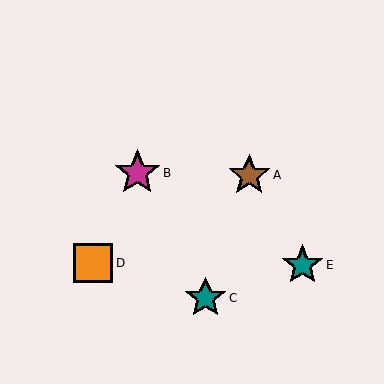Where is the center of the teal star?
The center of the teal star is at (206, 298).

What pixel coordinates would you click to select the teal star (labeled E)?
Click at (303, 265) to select the teal star E.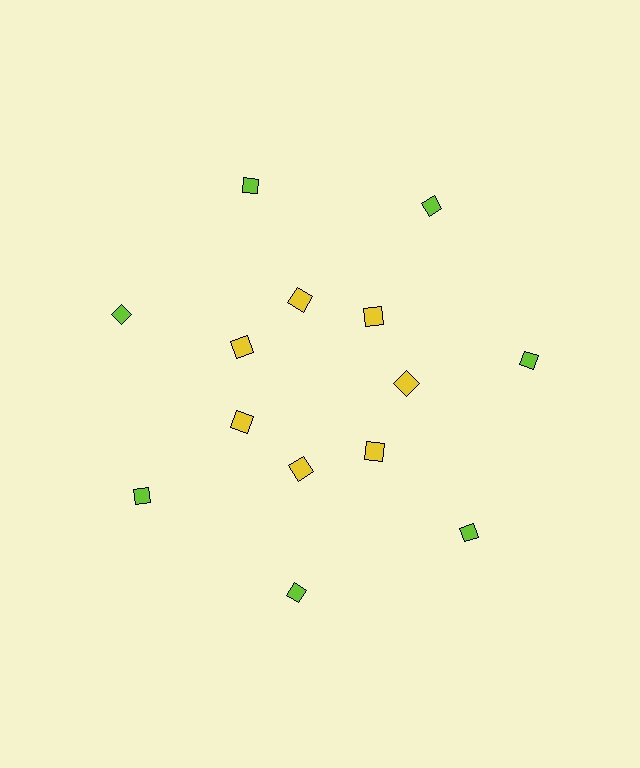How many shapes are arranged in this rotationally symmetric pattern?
There are 14 shapes, arranged in 7 groups of 2.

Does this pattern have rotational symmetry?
Yes, this pattern has 7-fold rotational symmetry. It looks the same after rotating 51 degrees around the center.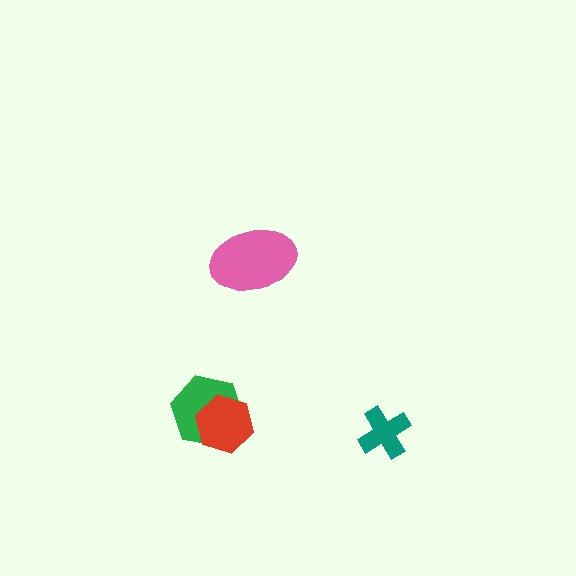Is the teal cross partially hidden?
No, no other shape covers it.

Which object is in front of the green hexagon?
The red hexagon is in front of the green hexagon.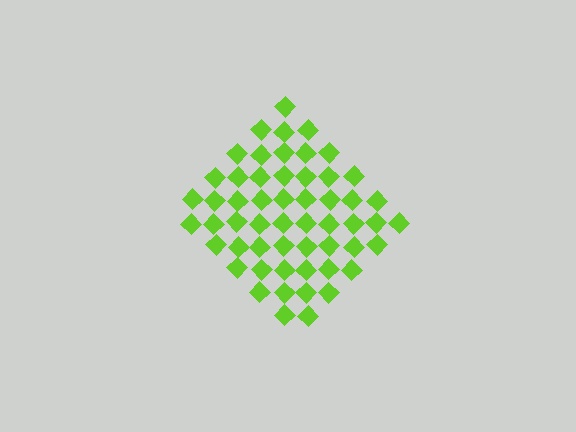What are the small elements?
The small elements are diamonds.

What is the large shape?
The large shape is a diamond.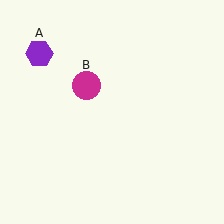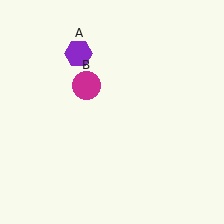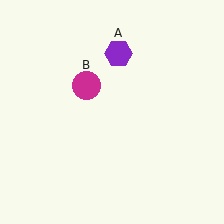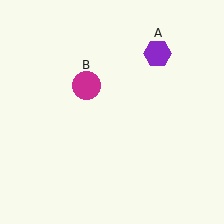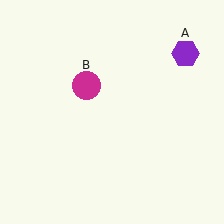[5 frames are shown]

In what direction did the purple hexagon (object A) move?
The purple hexagon (object A) moved right.